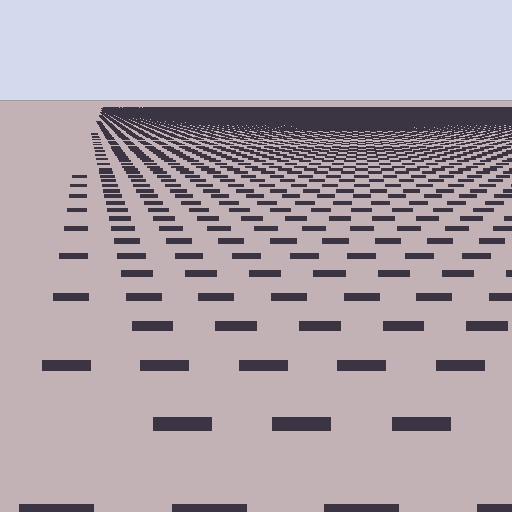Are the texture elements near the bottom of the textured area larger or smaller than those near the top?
Larger. Near the bottom, elements are closer to the viewer and appear at a bigger on-screen size.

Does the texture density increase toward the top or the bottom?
Density increases toward the top.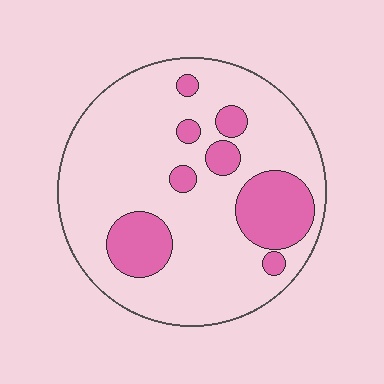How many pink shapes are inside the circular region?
8.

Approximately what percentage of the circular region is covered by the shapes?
Approximately 20%.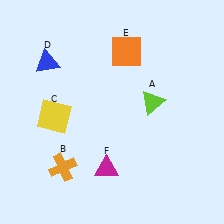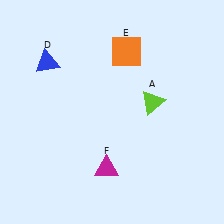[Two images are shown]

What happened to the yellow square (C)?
The yellow square (C) was removed in Image 2. It was in the bottom-left area of Image 1.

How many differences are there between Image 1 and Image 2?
There are 2 differences between the two images.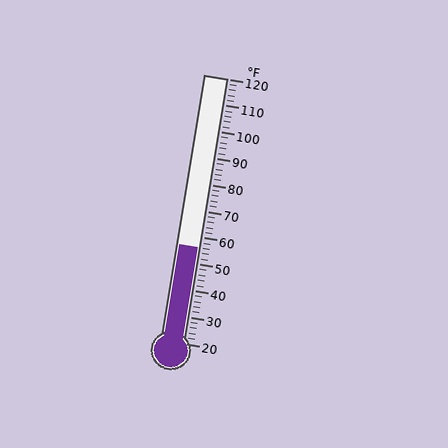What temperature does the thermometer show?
The thermometer shows approximately 56°F.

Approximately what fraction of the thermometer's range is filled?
The thermometer is filled to approximately 35% of its range.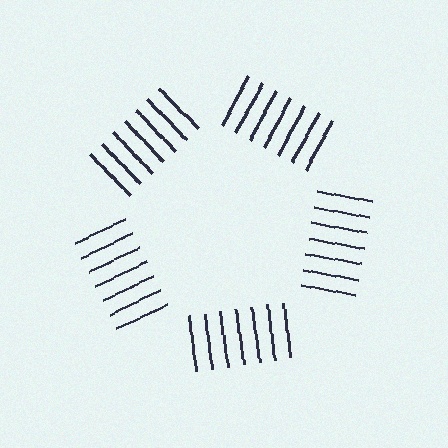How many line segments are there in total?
35 — 7 along each of the 5 edges.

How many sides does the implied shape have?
5 sides — the line-ends trace a pentagon.